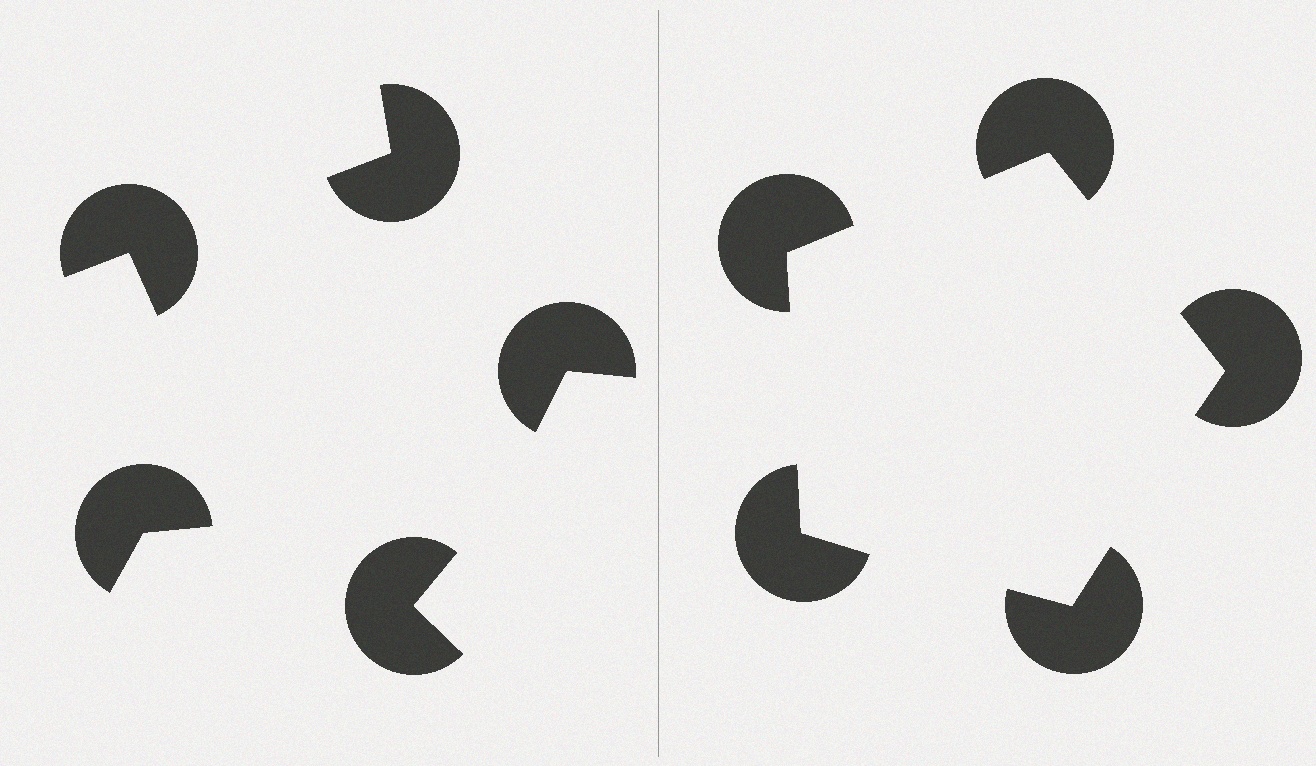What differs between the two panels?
The pac-man discs are positioned identically on both sides; only the wedge orientations differ. On the right they align to a pentagon; on the left they are misaligned.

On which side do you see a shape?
An illusory pentagon appears on the right side. On the left side the wedge cuts are rotated, so no coherent shape forms.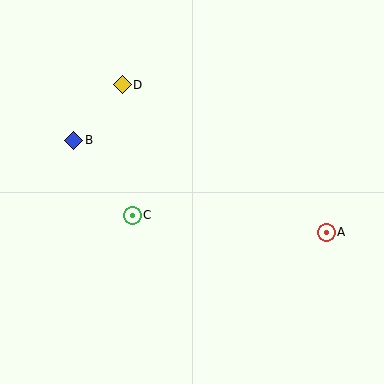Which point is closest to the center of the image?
Point C at (132, 215) is closest to the center.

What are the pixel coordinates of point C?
Point C is at (132, 215).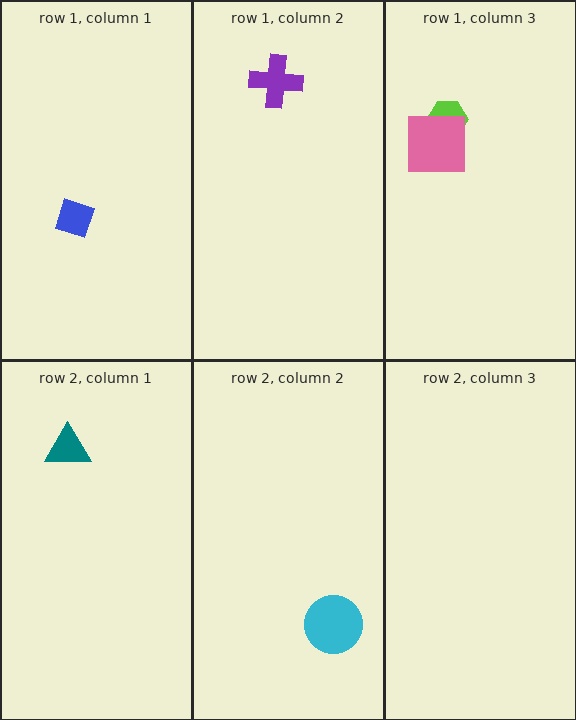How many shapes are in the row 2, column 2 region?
1.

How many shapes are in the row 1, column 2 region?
1.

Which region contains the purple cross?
The row 1, column 2 region.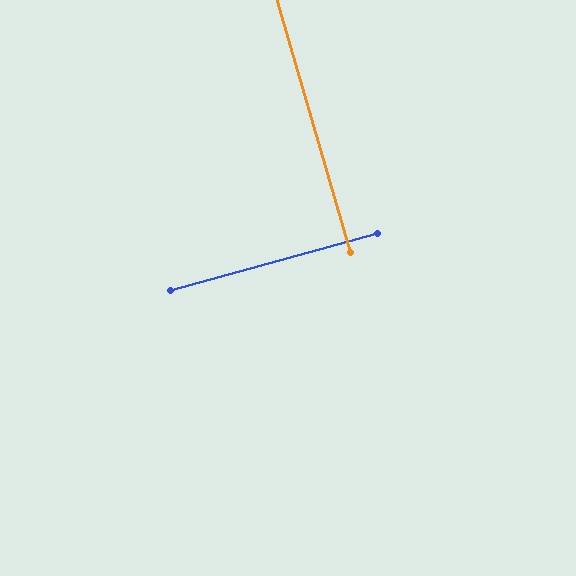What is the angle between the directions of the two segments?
Approximately 89 degrees.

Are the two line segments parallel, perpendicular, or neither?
Perpendicular — they meet at approximately 89°.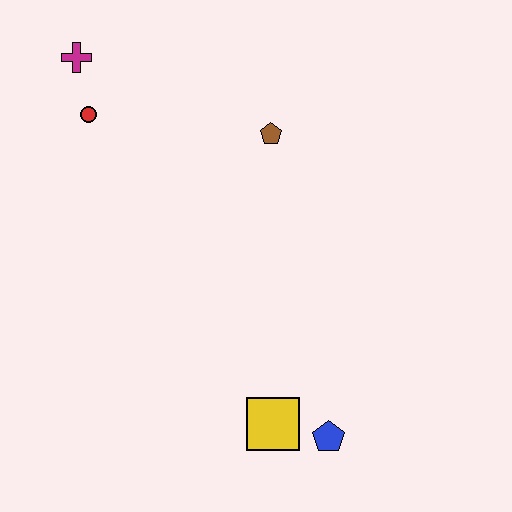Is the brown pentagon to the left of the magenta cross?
No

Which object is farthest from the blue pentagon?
The magenta cross is farthest from the blue pentagon.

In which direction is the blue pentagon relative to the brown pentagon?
The blue pentagon is below the brown pentagon.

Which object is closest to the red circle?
The magenta cross is closest to the red circle.